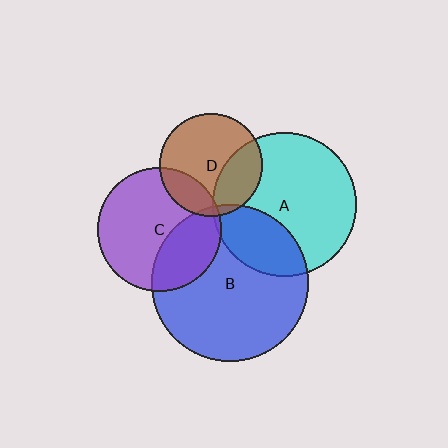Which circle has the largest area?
Circle B (blue).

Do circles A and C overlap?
Yes.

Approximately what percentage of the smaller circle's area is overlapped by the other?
Approximately 5%.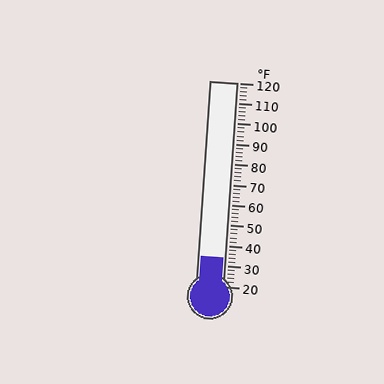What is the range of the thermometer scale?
The thermometer scale ranges from 20°F to 120°F.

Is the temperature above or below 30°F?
The temperature is above 30°F.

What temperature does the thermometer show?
The thermometer shows approximately 34°F.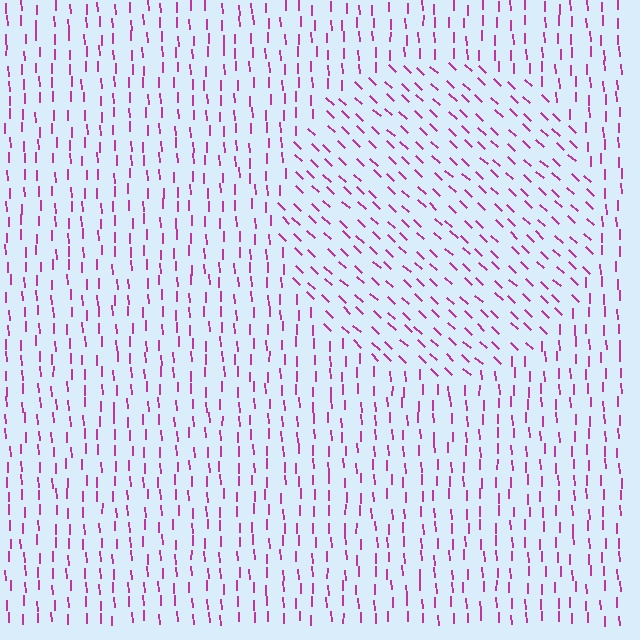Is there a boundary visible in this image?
Yes, there is a texture boundary formed by a change in line orientation.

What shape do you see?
I see a circle.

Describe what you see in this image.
The image is filled with small magenta line segments. A circle region in the image has lines oriented differently from the surrounding lines, creating a visible texture boundary.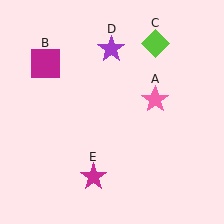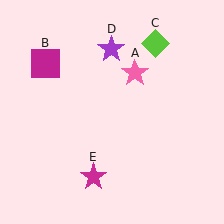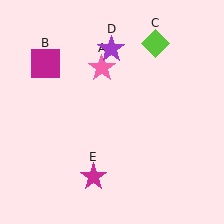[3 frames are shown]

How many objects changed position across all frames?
1 object changed position: pink star (object A).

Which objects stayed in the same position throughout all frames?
Magenta square (object B) and lime diamond (object C) and purple star (object D) and magenta star (object E) remained stationary.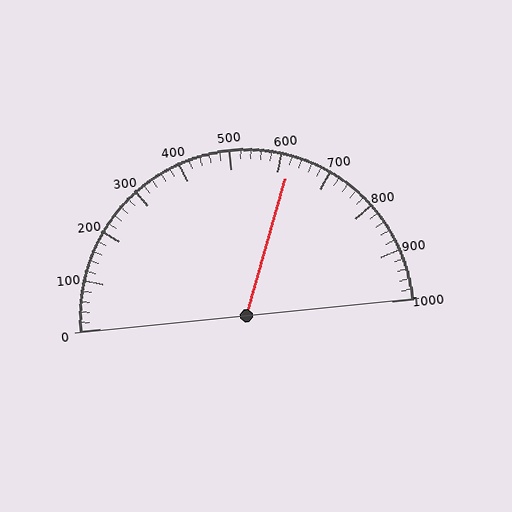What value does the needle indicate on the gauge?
The needle indicates approximately 620.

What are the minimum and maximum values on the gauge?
The gauge ranges from 0 to 1000.